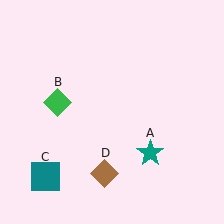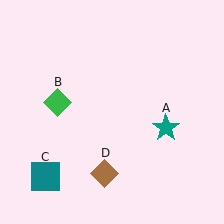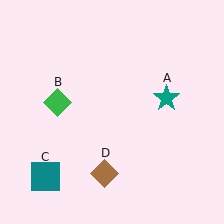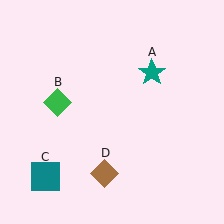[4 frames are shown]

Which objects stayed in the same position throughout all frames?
Green diamond (object B) and teal square (object C) and brown diamond (object D) remained stationary.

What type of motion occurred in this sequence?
The teal star (object A) rotated counterclockwise around the center of the scene.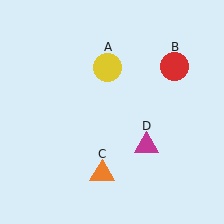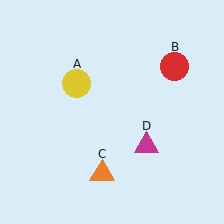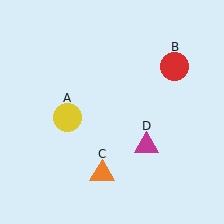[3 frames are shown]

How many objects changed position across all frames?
1 object changed position: yellow circle (object A).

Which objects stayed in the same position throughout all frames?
Red circle (object B) and orange triangle (object C) and magenta triangle (object D) remained stationary.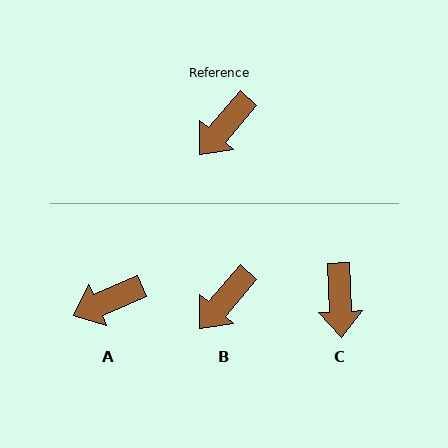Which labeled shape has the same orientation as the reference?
B.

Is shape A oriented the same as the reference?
No, it is off by about 26 degrees.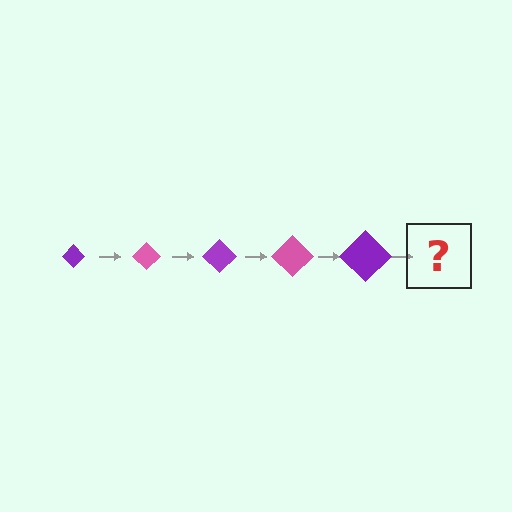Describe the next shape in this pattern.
It should be a pink diamond, larger than the previous one.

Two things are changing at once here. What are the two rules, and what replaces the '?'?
The two rules are that the diamond grows larger each step and the color cycles through purple and pink. The '?' should be a pink diamond, larger than the previous one.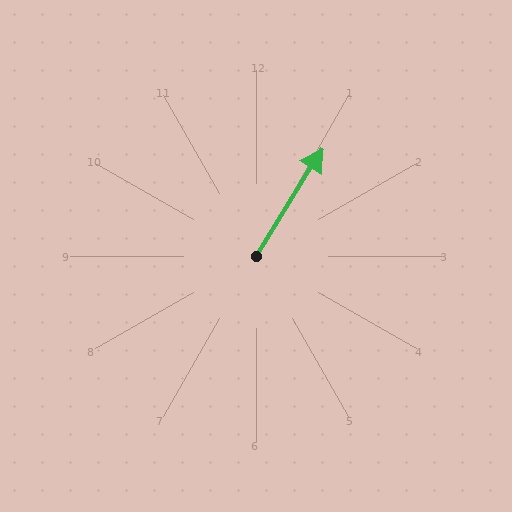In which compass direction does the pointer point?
Northeast.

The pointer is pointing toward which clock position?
Roughly 1 o'clock.